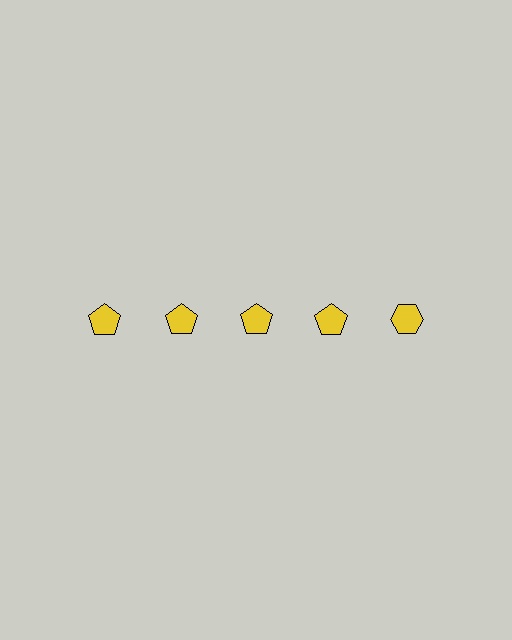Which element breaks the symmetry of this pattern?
The yellow hexagon in the top row, rightmost column breaks the symmetry. All other shapes are yellow pentagons.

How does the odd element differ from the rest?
It has a different shape: hexagon instead of pentagon.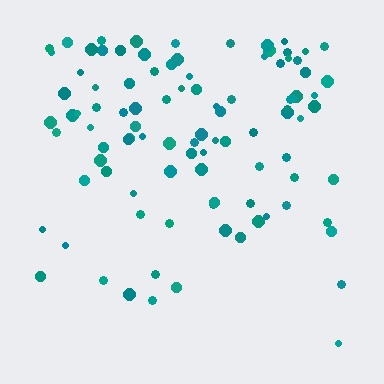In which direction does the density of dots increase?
From bottom to top, with the top side densest.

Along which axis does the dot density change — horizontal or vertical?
Vertical.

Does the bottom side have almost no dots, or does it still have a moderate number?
Still a moderate number, just noticeably fewer than the top.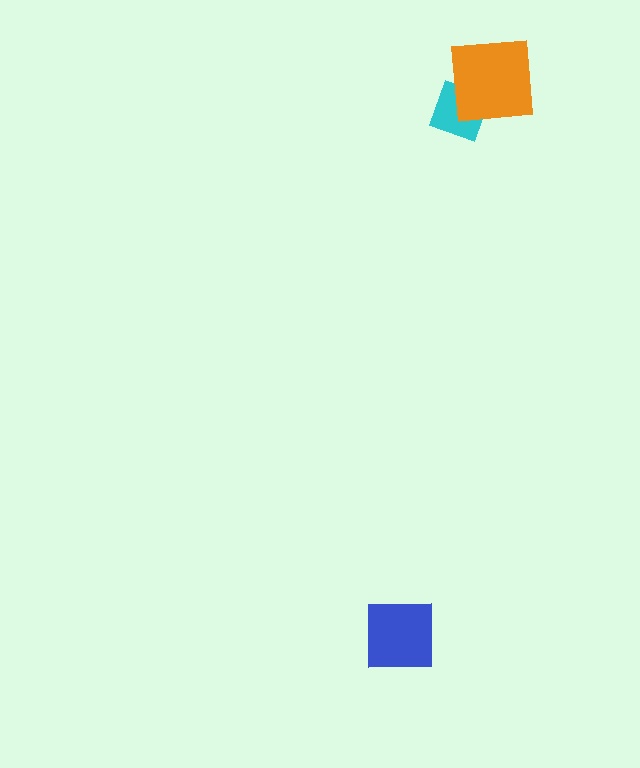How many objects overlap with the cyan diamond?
1 object overlaps with the cyan diamond.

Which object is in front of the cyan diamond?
The orange square is in front of the cyan diamond.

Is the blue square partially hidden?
No, no other shape covers it.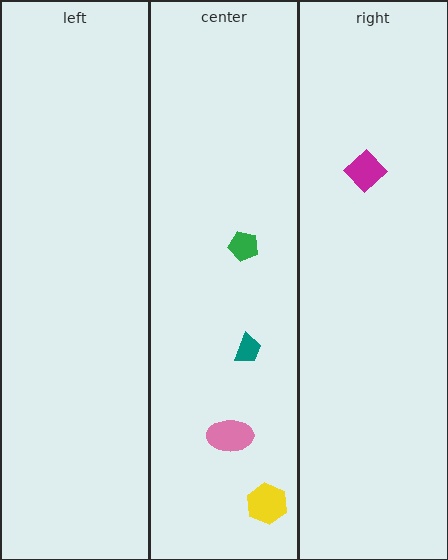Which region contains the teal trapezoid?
The center region.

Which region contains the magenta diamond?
The right region.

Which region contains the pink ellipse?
The center region.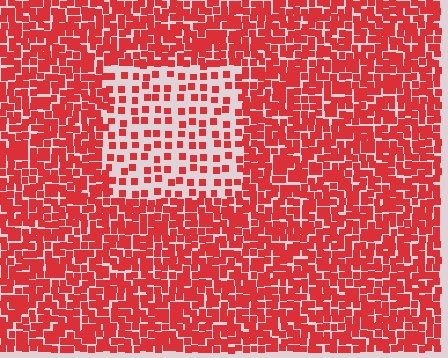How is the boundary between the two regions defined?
The boundary is defined by a change in element density (approximately 2.5x ratio). All elements are the same color, size, and shape.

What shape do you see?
I see a rectangle.